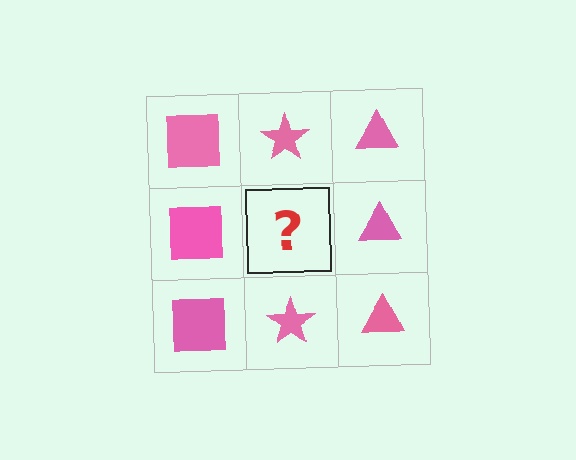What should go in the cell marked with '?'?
The missing cell should contain a pink star.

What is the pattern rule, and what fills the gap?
The rule is that each column has a consistent shape. The gap should be filled with a pink star.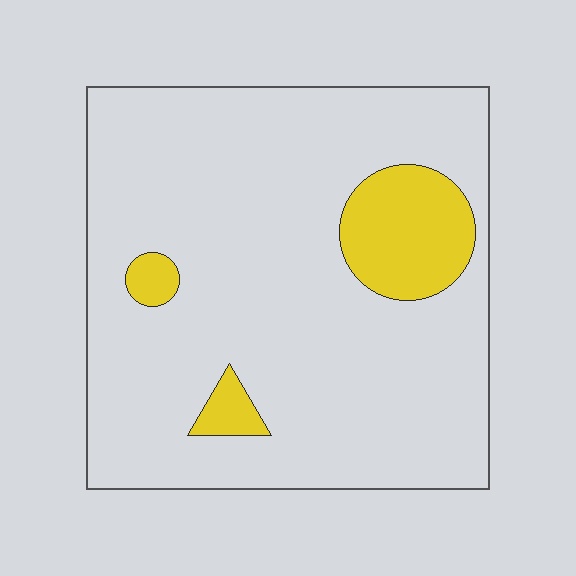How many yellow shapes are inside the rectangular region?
3.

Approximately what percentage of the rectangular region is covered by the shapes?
Approximately 10%.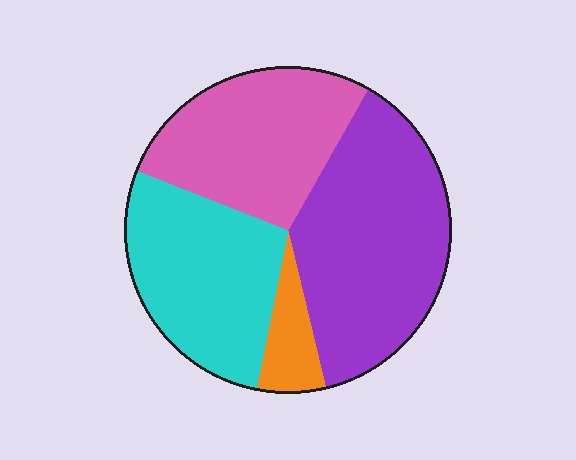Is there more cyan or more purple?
Purple.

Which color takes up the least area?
Orange, at roughly 5%.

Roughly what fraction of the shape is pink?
Pink takes up between a sixth and a third of the shape.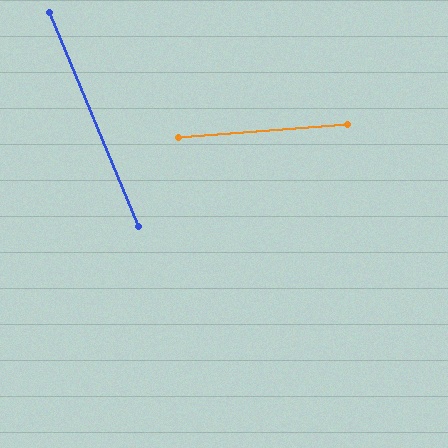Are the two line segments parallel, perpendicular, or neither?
Neither parallel nor perpendicular — they differ by about 72°.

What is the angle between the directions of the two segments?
Approximately 72 degrees.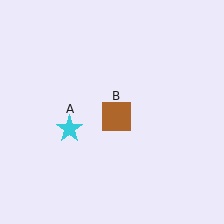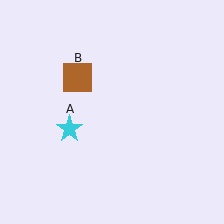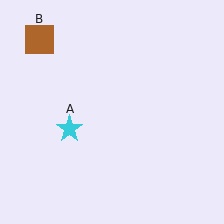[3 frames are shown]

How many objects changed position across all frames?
1 object changed position: brown square (object B).